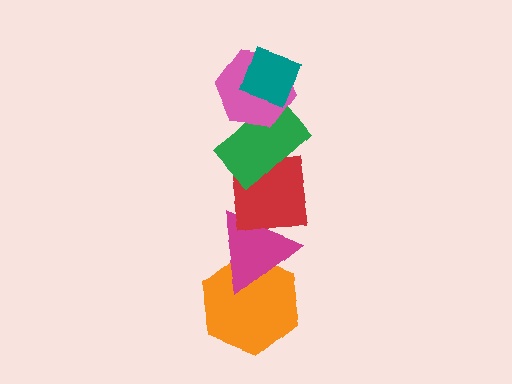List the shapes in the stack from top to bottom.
From top to bottom: the teal diamond, the pink hexagon, the green rectangle, the red square, the magenta triangle, the orange hexagon.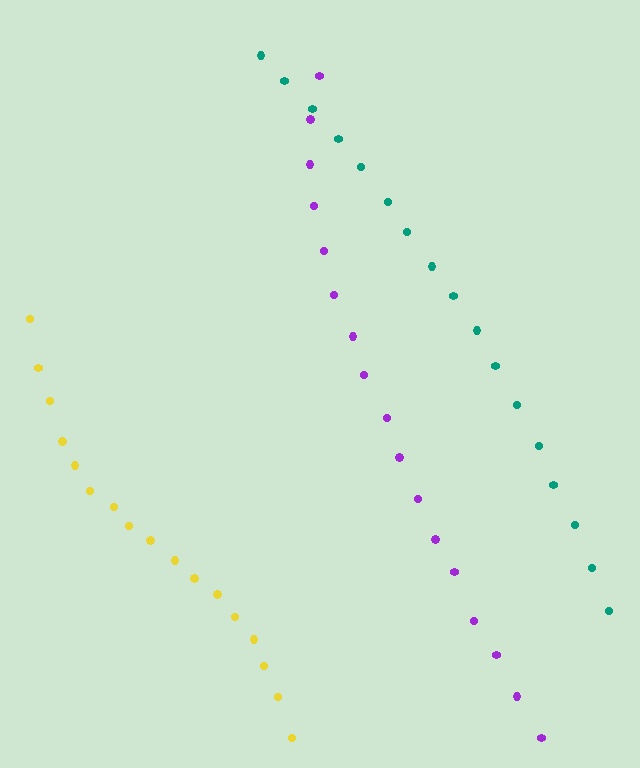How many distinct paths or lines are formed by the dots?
There are 3 distinct paths.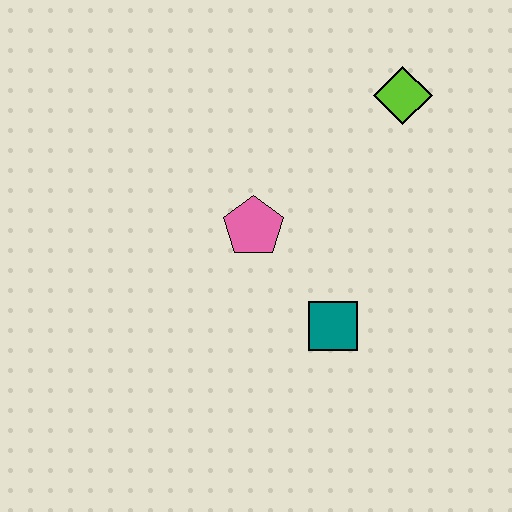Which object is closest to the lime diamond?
The pink pentagon is closest to the lime diamond.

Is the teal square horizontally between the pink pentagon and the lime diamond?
Yes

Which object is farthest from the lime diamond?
The teal square is farthest from the lime diamond.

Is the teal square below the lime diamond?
Yes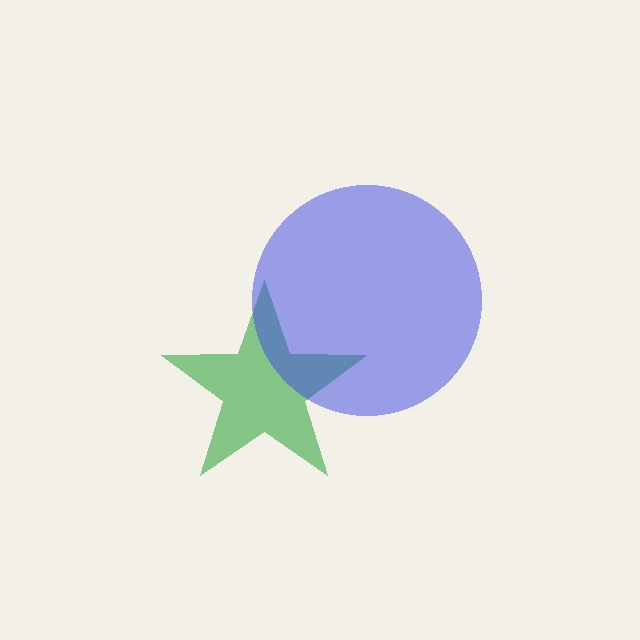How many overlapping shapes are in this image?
There are 2 overlapping shapes in the image.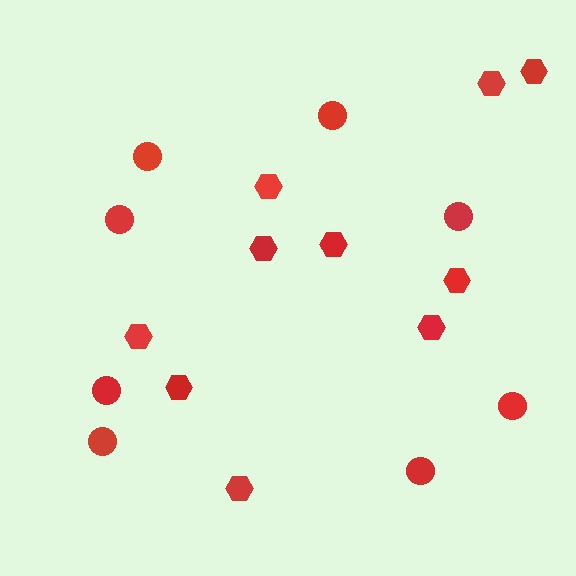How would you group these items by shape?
There are 2 groups: one group of circles (8) and one group of hexagons (10).